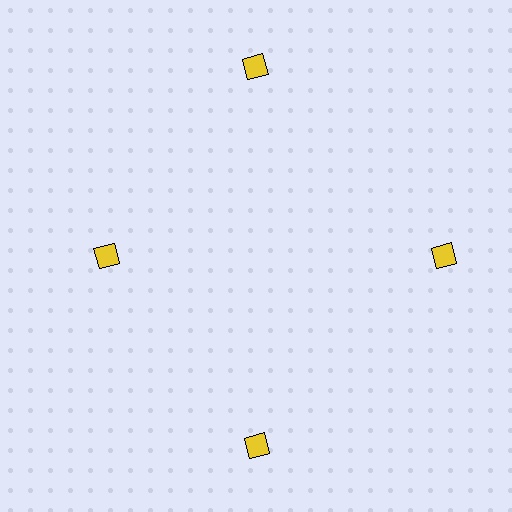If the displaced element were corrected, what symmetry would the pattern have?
It would have 4-fold rotational symmetry — the pattern would map onto itself every 90 degrees.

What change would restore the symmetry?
The symmetry would be restored by moving it outward, back onto the ring so that all 4 diamonds sit at equal angles and equal distance from the center.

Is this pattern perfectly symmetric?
No. The 4 yellow diamonds are arranged in a ring, but one element near the 9 o'clock position is pulled inward toward the center, breaking the 4-fold rotational symmetry.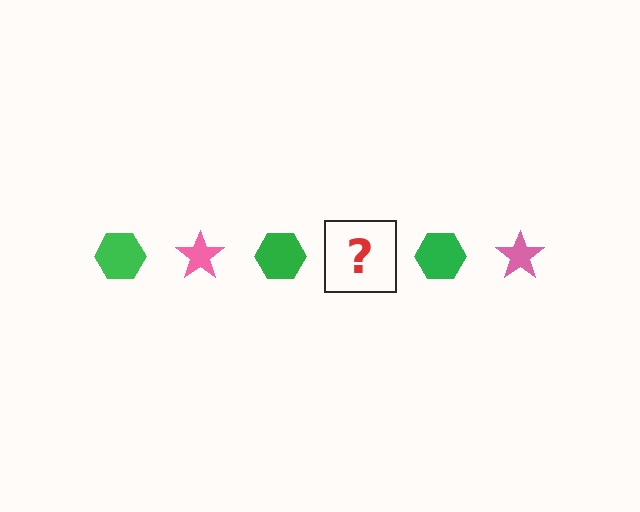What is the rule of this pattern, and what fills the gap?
The rule is that the pattern alternates between green hexagon and pink star. The gap should be filled with a pink star.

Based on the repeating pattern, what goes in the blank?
The blank should be a pink star.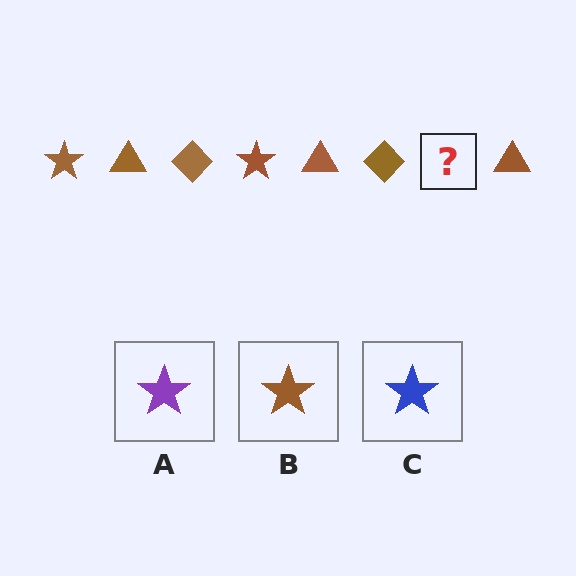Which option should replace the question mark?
Option B.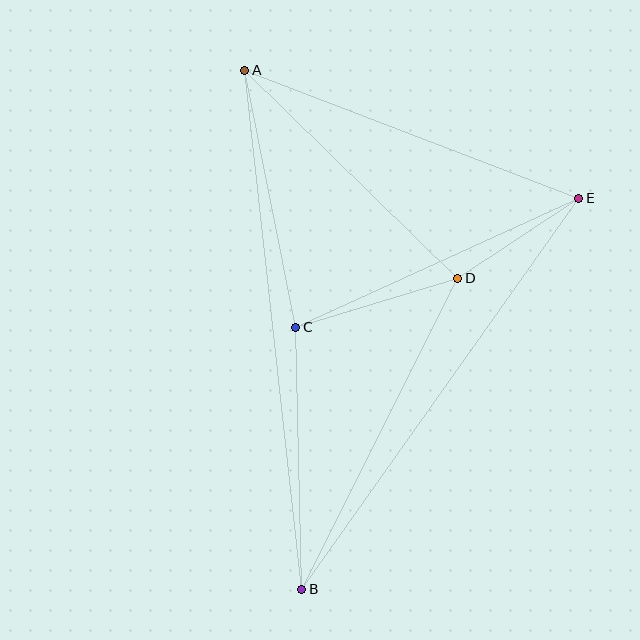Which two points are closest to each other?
Points D and E are closest to each other.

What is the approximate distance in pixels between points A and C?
The distance between A and C is approximately 262 pixels.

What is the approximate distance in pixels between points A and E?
The distance between A and E is approximately 357 pixels.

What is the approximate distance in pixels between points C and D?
The distance between C and D is approximately 169 pixels.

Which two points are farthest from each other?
Points A and B are farthest from each other.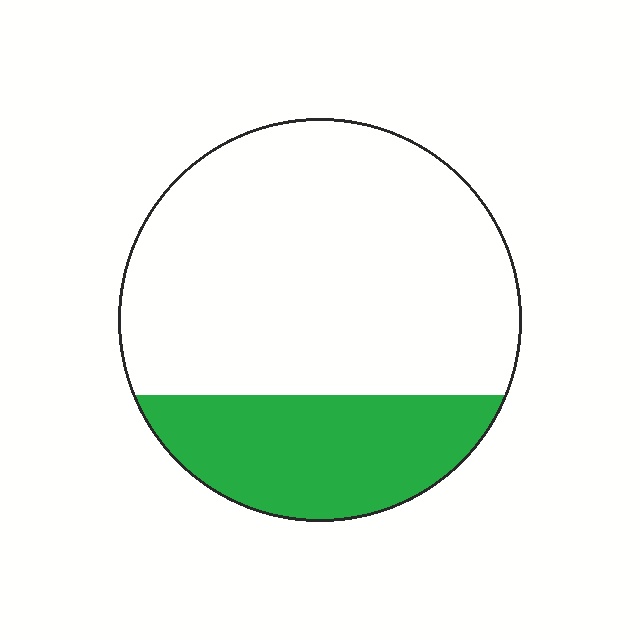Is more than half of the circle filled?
No.